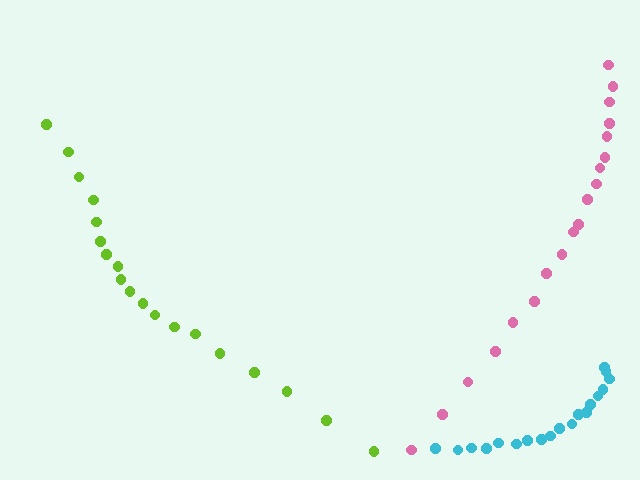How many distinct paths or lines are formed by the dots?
There are 3 distinct paths.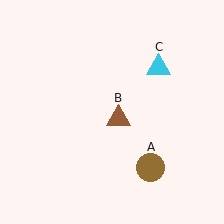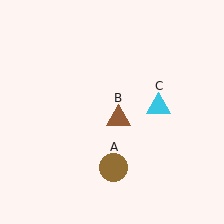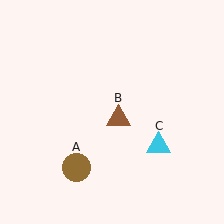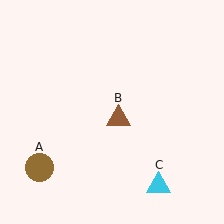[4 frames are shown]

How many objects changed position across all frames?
2 objects changed position: brown circle (object A), cyan triangle (object C).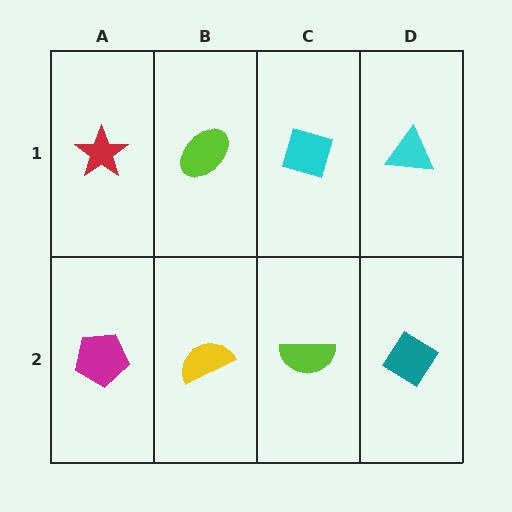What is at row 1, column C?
A cyan diamond.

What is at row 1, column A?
A red star.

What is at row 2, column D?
A teal diamond.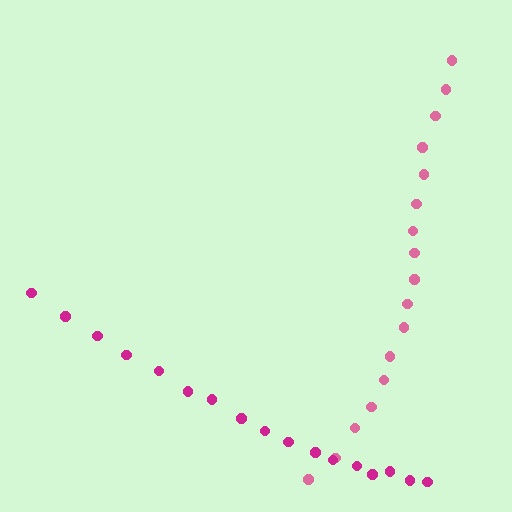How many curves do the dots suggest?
There are 2 distinct paths.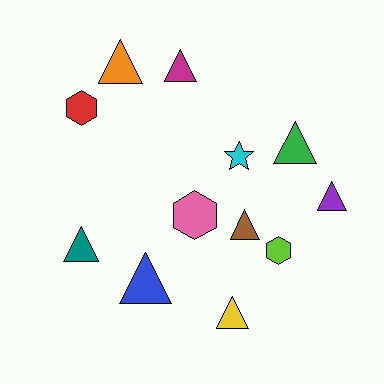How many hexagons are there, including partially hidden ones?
There are 3 hexagons.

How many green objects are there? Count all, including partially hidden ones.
There is 1 green object.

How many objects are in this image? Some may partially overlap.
There are 12 objects.